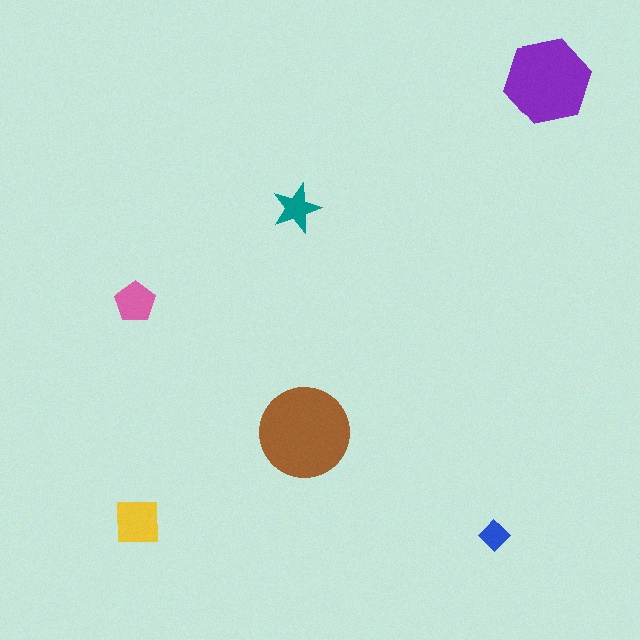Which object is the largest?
The brown circle.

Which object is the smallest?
The blue diamond.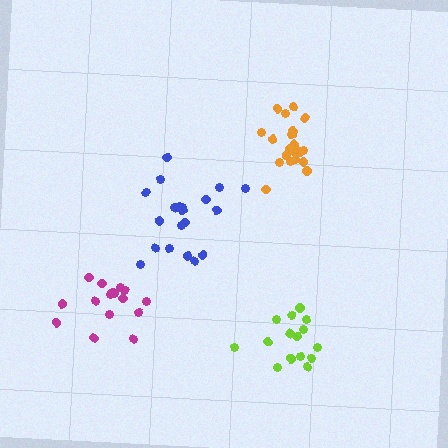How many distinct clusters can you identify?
There are 4 distinct clusters.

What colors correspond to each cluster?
The clusters are colored: orange, blue, lime, magenta.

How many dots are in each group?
Group 1: 20 dots, Group 2: 20 dots, Group 3: 15 dots, Group 4: 16 dots (71 total).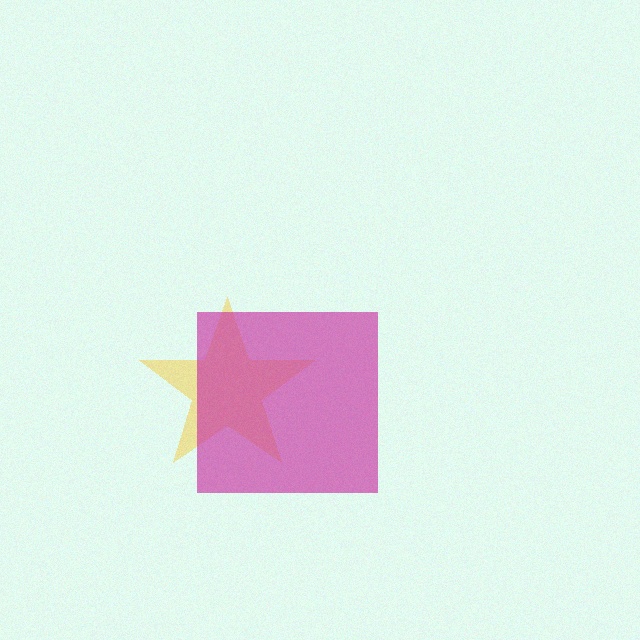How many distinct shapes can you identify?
There are 2 distinct shapes: a yellow star, a magenta square.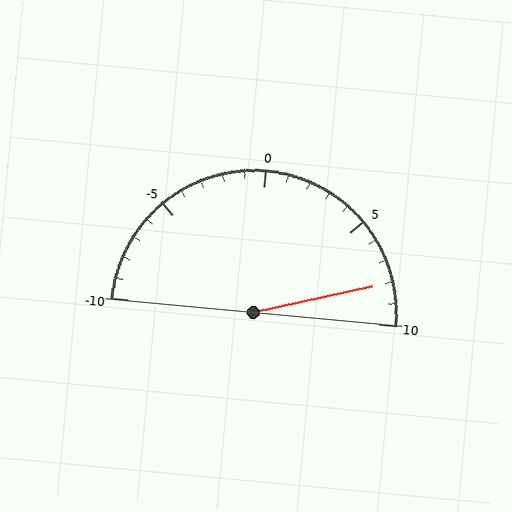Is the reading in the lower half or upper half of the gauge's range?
The reading is in the upper half of the range (-10 to 10).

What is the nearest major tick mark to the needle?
The nearest major tick mark is 10.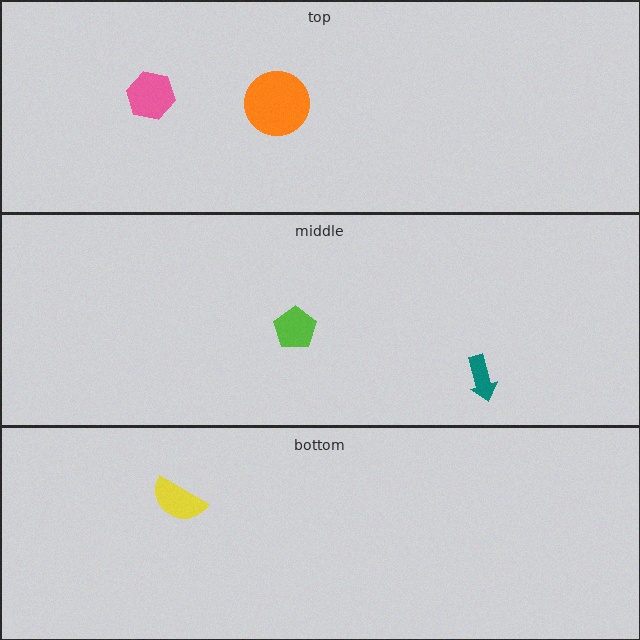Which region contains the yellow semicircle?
The bottom region.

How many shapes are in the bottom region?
1.